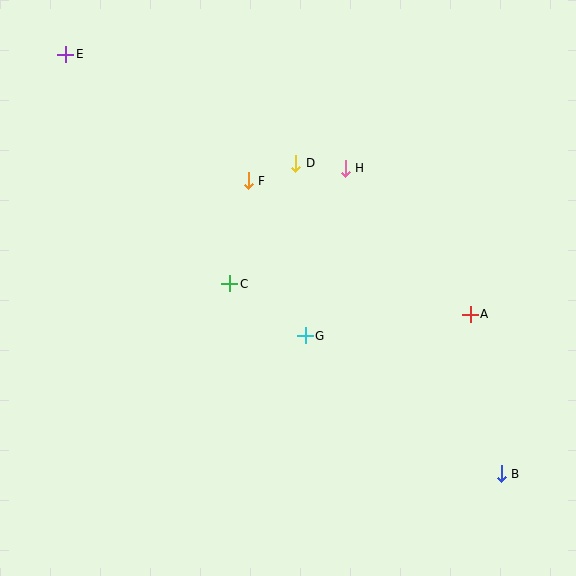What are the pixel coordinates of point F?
Point F is at (248, 181).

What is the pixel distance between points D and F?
The distance between D and F is 50 pixels.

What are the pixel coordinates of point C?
Point C is at (230, 284).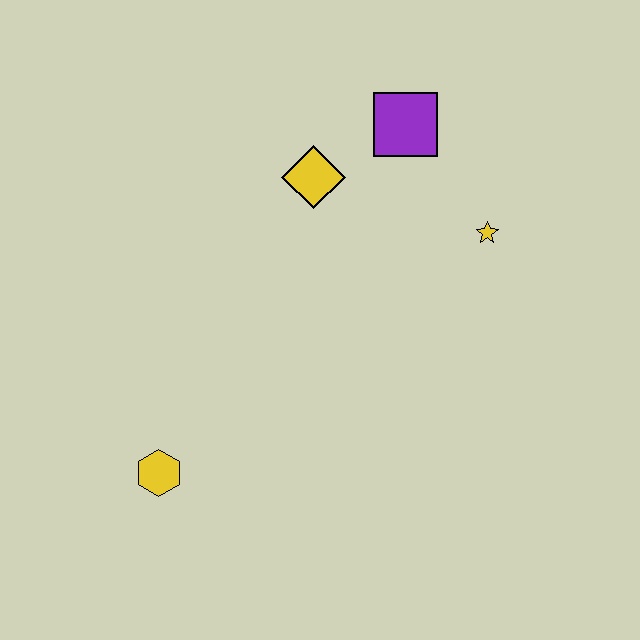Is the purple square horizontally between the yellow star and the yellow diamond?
Yes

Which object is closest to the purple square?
The yellow diamond is closest to the purple square.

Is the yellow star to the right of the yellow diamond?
Yes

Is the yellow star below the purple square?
Yes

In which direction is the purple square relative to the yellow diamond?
The purple square is to the right of the yellow diamond.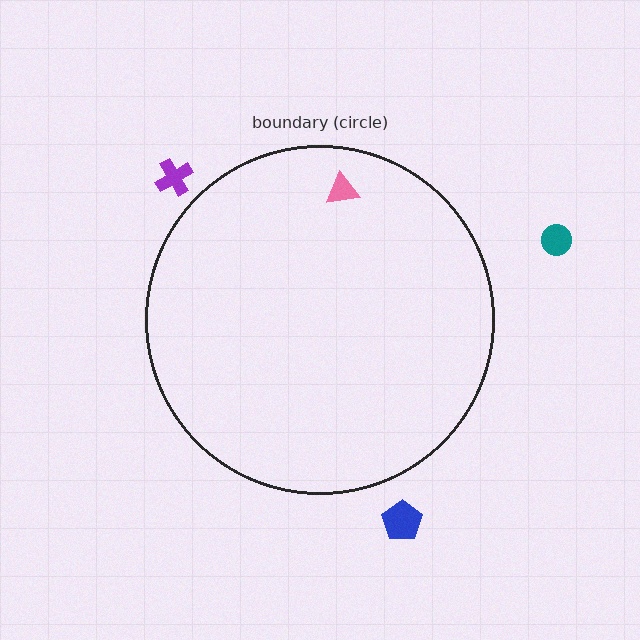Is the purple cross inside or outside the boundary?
Outside.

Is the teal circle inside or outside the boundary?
Outside.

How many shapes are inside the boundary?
1 inside, 3 outside.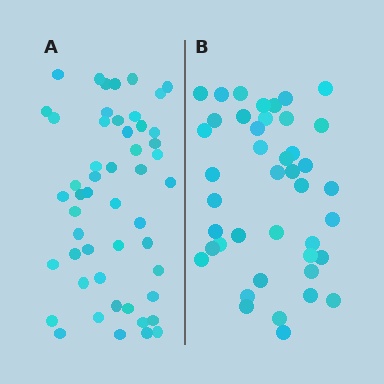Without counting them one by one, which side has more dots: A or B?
Region A (the left region) has more dots.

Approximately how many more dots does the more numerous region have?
Region A has roughly 8 or so more dots than region B.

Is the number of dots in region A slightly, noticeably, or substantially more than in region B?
Region A has only slightly more — the two regions are fairly close. The ratio is roughly 1.2 to 1.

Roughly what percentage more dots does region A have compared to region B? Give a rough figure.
About 20% more.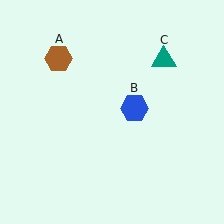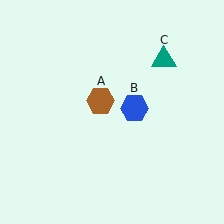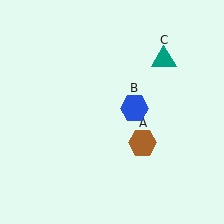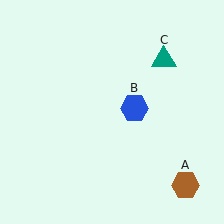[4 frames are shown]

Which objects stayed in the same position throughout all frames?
Blue hexagon (object B) and teal triangle (object C) remained stationary.